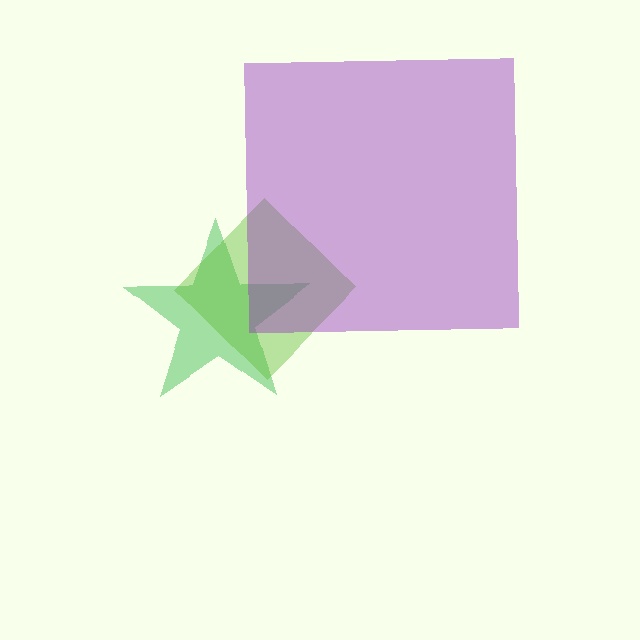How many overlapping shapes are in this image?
There are 3 overlapping shapes in the image.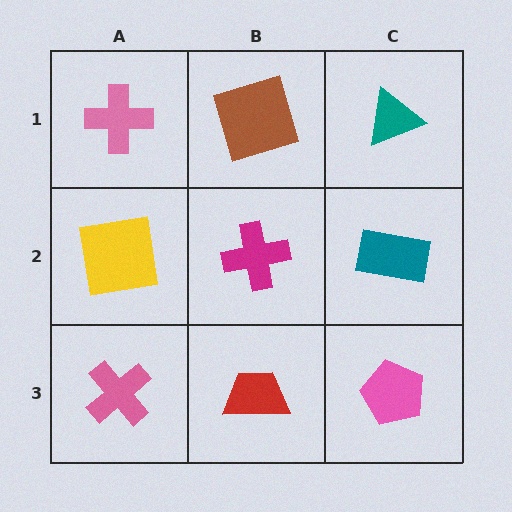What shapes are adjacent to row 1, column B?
A magenta cross (row 2, column B), a pink cross (row 1, column A), a teal triangle (row 1, column C).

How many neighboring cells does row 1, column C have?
2.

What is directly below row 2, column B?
A red trapezoid.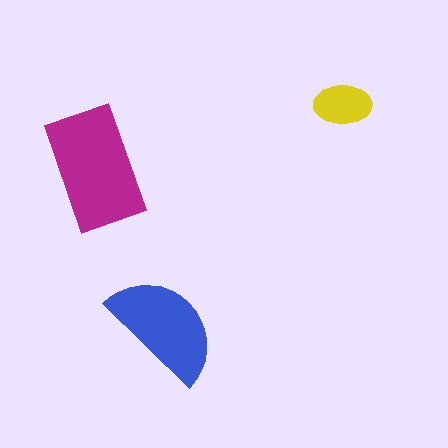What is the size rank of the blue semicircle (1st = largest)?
2nd.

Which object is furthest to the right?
The yellow ellipse is rightmost.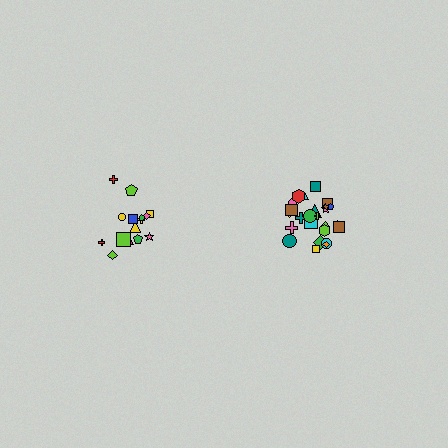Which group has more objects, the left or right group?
The right group.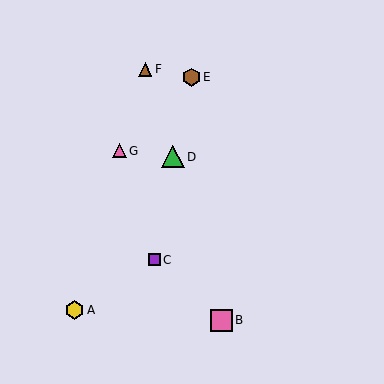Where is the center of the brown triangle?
The center of the brown triangle is at (145, 69).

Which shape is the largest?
The green triangle (labeled D) is the largest.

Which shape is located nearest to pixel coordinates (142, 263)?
The purple square (labeled C) at (154, 260) is nearest to that location.